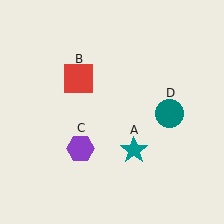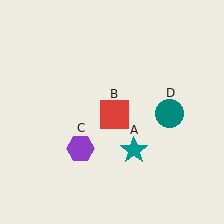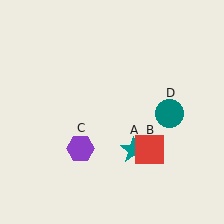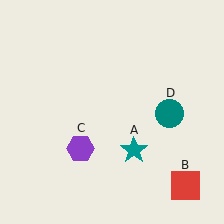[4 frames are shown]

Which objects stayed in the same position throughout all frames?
Teal star (object A) and purple hexagon (object C) and teal circle (object D) remained stationary.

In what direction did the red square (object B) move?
The red square (object B) moved down and to the right.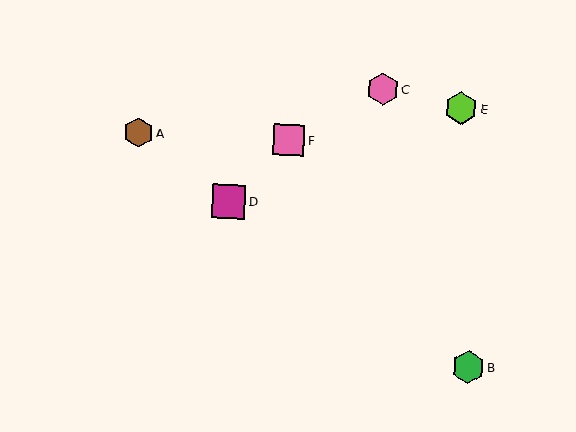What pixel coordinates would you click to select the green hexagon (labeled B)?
Click at (468, 367) to select the green hexagon B.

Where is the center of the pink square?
The center of the pink square is at (289, 140).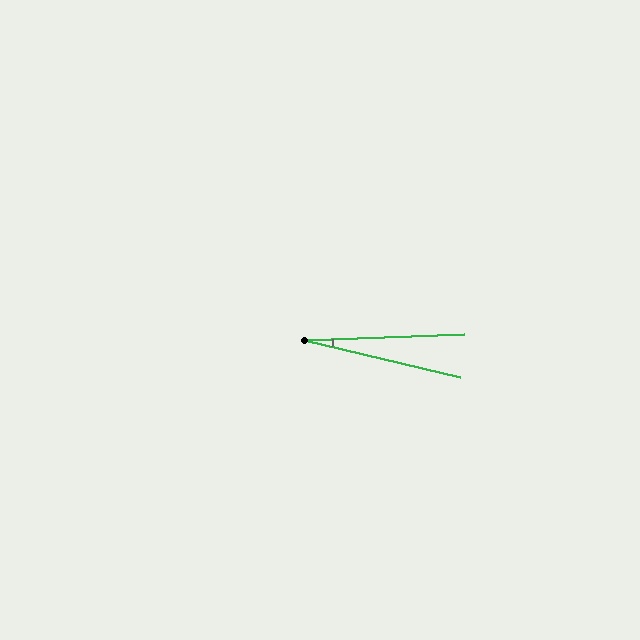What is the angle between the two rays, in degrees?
Approximately 15 degrees.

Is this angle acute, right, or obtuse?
It is acute.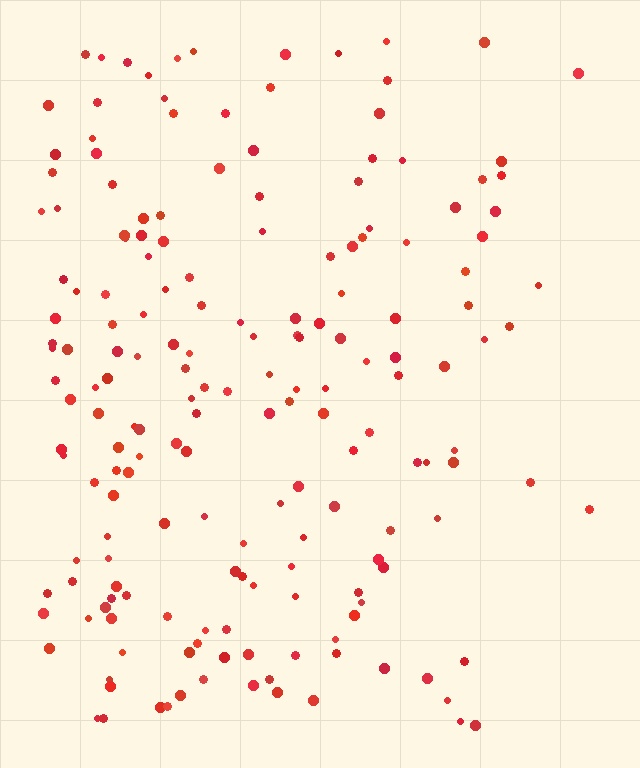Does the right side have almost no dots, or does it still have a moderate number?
Still a moderate number, just noticeably fewer than the left.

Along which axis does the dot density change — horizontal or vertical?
Horizontal.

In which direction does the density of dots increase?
From right to left, with the left side densest.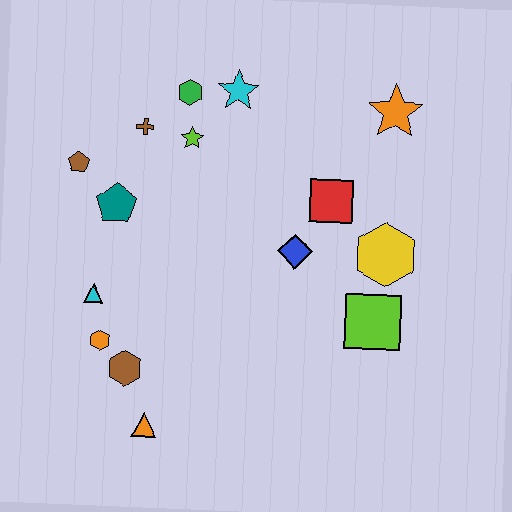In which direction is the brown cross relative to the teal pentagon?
The brown cross is above the teal pentagon.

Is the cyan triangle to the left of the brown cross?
Yes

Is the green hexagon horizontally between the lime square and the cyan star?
No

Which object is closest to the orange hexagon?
The brown hexagon is closest to the orange hexagon.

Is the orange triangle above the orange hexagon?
No